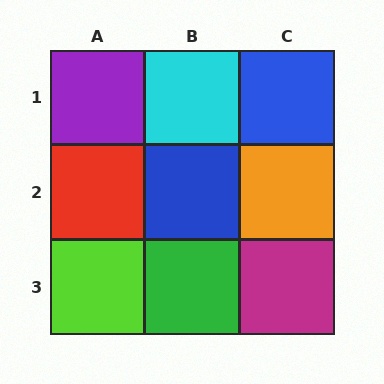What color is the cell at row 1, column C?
Blue.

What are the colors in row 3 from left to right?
Lime, green, magenta.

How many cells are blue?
2 cells are blue.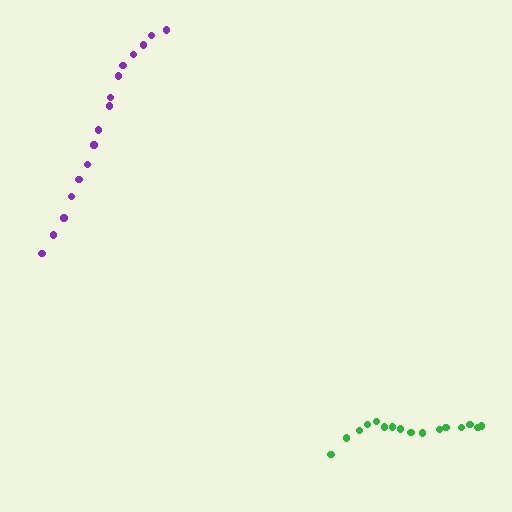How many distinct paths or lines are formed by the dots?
There are 2 distinct paths.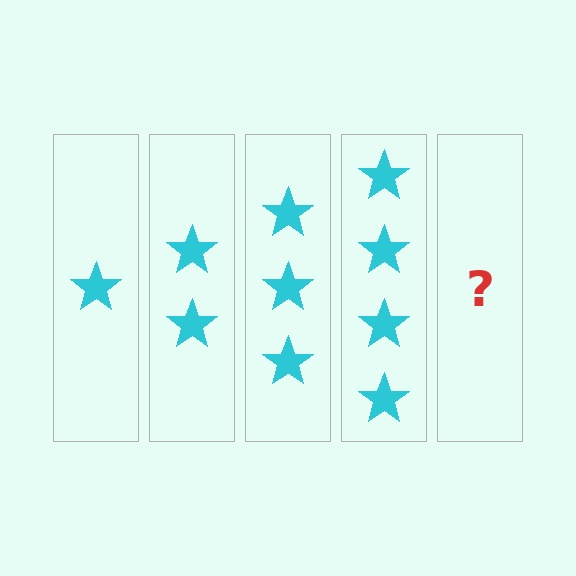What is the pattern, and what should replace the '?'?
The pattern is that each step adds one more star. The '?' should be 5 stars.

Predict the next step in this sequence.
The next step is 5 stars.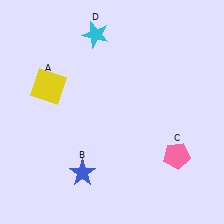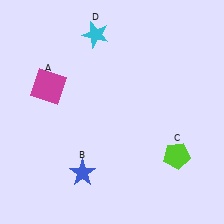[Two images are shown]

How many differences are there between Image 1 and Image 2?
There are 2 differences between the two images.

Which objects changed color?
A changed from yellow to magenta. C changed from pink to lime.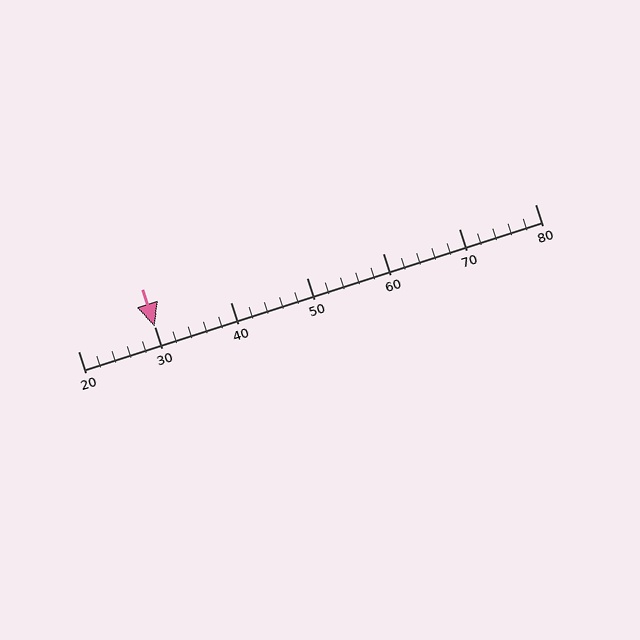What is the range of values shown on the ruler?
The ruler shows values from 20 to 80.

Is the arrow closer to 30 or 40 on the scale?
The arrow is closer to 30.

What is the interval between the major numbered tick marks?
The major tick marks are spaced 10 units apart.